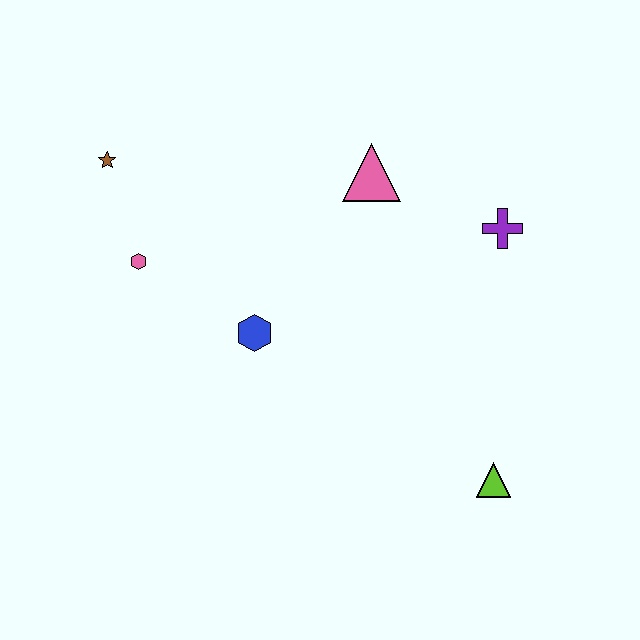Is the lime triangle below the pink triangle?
Yes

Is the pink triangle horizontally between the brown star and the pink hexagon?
No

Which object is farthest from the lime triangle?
The brown star is farthest from the lime triangle.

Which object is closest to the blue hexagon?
The pink hexagon is closest to the blue hexagon.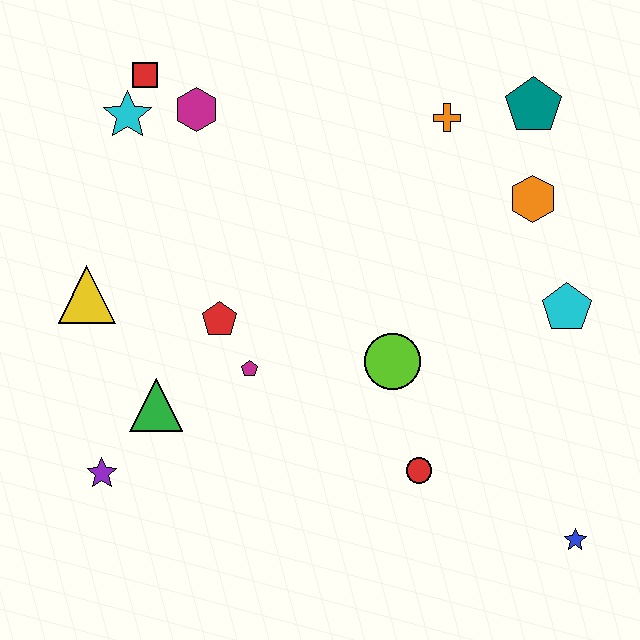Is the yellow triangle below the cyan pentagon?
No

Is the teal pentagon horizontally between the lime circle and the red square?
No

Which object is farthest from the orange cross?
The purple star is farthest from the orange cross.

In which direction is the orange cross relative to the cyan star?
The orange cross is to the right of the cyan star.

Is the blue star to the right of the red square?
Yes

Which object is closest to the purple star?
The green triangle is closest to the purple star.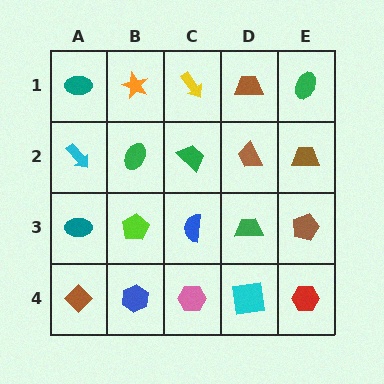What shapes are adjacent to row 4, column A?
A teal ellipse (row 3, column A), a blue hexagon (row 4, column B).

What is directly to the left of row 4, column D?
A pink hexagon.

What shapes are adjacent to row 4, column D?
A green trapezoid (row 3, column D), a pink hexagon (row 4, column C), a red hexagon (row 4, column E).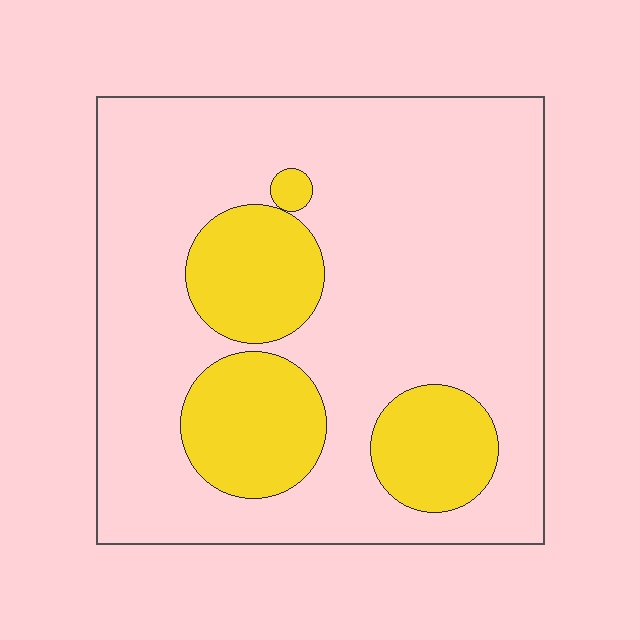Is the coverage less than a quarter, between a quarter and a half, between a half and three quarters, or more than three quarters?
Less than a quarter.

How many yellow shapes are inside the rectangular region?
4.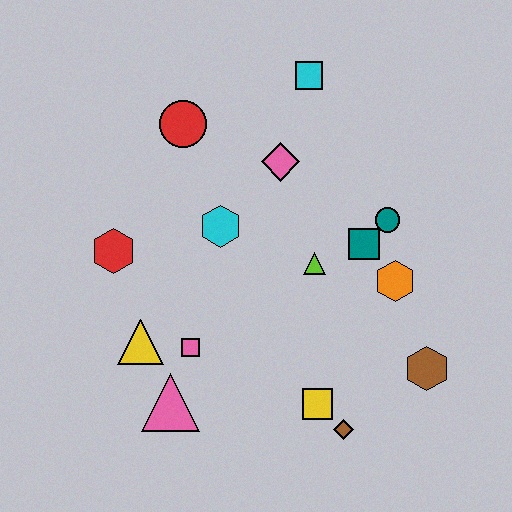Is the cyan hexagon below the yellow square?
No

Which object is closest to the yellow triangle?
The pink square is closest to the yellow triangle.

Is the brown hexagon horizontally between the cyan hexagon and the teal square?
No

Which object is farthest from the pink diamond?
The brown diamond is farthest from the pink diamond.